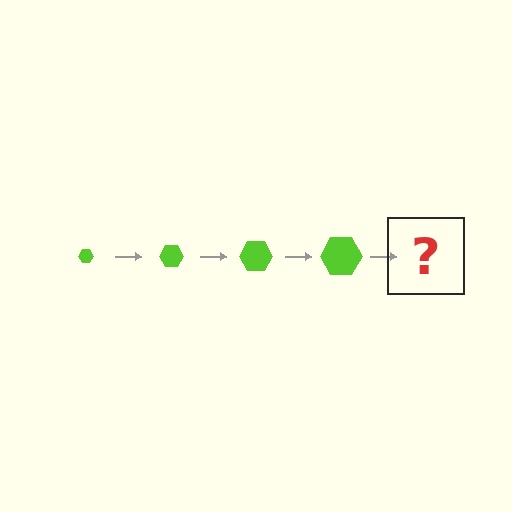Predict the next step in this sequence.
The next step is a lime hexagon, larger than the previous one.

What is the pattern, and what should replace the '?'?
The pattern is that the hexagon gets progressively larger each step. The '?' should be a lime hexagon, larger than the previous one.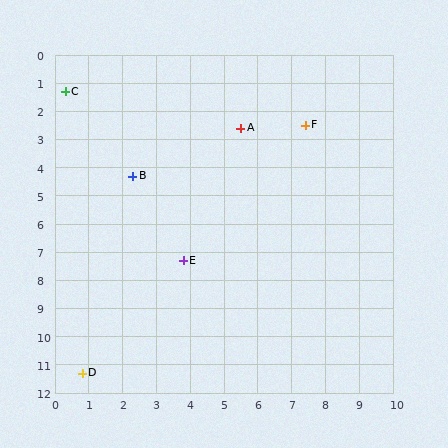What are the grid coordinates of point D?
Point D is at approximately (0.8, 11.3).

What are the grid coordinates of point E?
Point E is at approximately (3.8, 7.3).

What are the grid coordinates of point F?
Point F is at approximately (7.4, 2.5).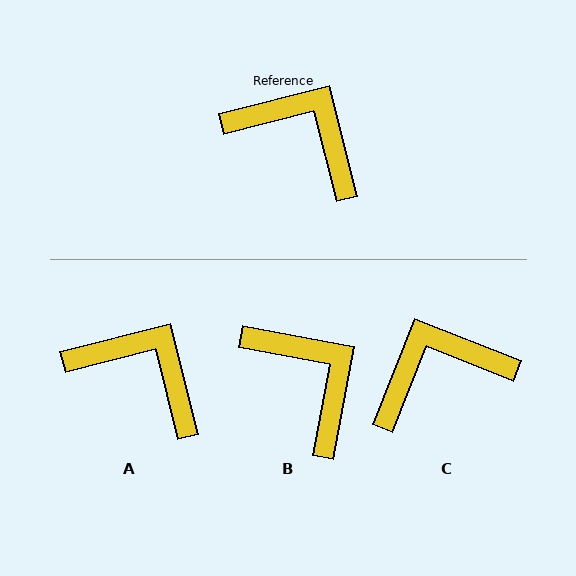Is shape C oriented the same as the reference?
No, it is off by about 54 degrees.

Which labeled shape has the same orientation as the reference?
A.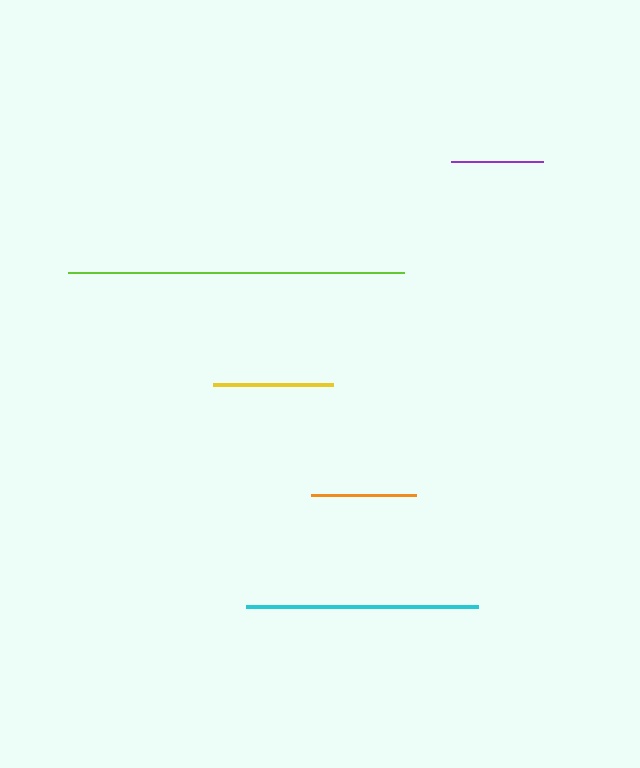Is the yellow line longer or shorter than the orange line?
The yellow line is longer than the orange line.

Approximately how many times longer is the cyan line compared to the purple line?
The cyan line is approximately 2.5 times the length of the purple line.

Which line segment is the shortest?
The purple line is the shortest at approximately 92 pixels.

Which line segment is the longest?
The lime line is the longest at approximately 337 pixels.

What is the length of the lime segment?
The lime segment is approximately 337 pixels long.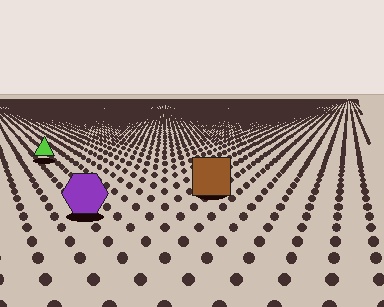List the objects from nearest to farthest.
From nearest to farthest: the purple hexagon, the brown square, the lime triangle.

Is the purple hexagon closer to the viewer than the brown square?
Yes. The purple hexagon is closer — you can tell from the texture gradient: the ground texture is coarser near it.